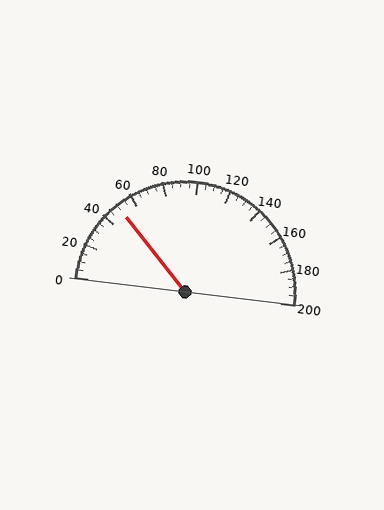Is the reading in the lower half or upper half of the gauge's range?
The reading is in the lower half of the range (0 to 200).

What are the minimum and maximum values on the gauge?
The gauge ranges from 0 to 200.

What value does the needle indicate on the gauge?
The needle indicates approximately 50.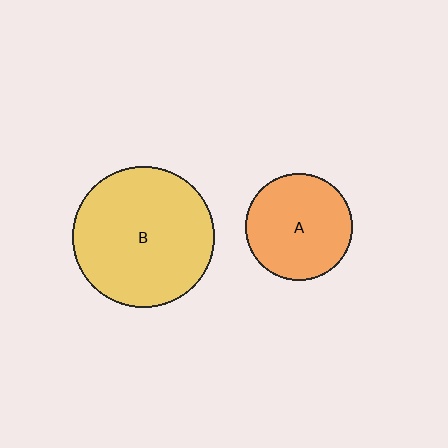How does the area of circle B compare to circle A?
Approximately 1.8 times.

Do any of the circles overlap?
No, none of the circles overlap.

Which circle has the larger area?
Circle B (yellow).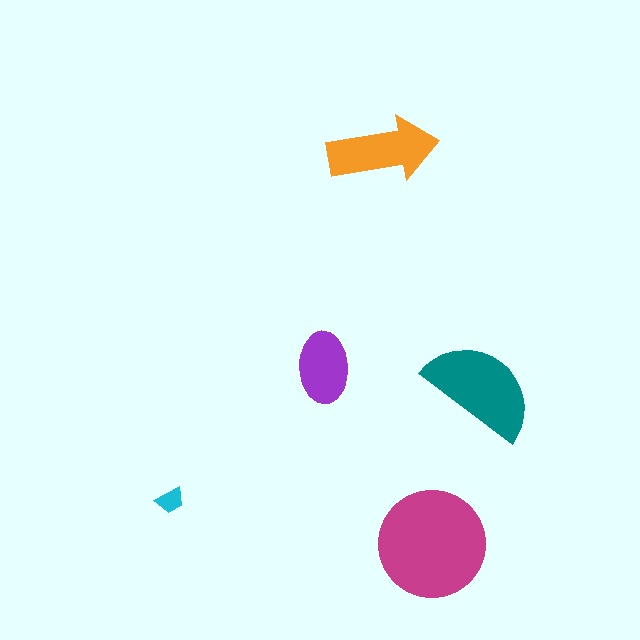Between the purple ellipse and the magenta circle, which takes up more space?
The magenta circle.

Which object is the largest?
The magenta circle.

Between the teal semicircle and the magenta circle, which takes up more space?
The magenta circle.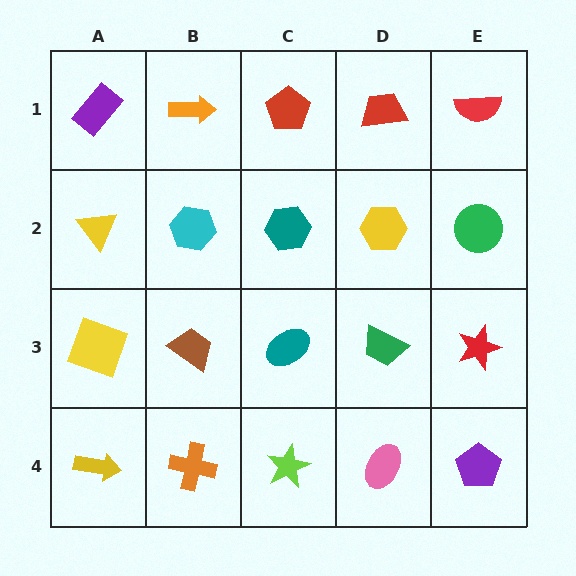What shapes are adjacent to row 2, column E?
A red semicircle (row 1, column E), a red star (row 3, column E), a yellow hexagon (row 2, column D).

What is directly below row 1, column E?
A green circle.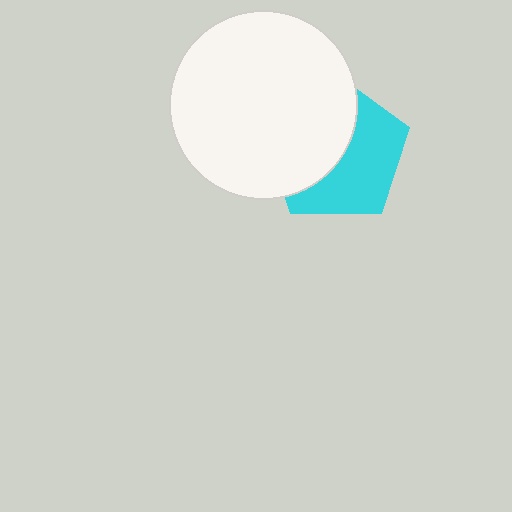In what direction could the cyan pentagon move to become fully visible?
The cyan pentagon could move right. That would shift it out from behind the white circle entirely.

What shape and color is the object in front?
The object in front is a white circle.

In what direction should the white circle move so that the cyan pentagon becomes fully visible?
The white circle should move left. That is the shortest direction to clear the overlap and leave the cyan pentagon fully visible.